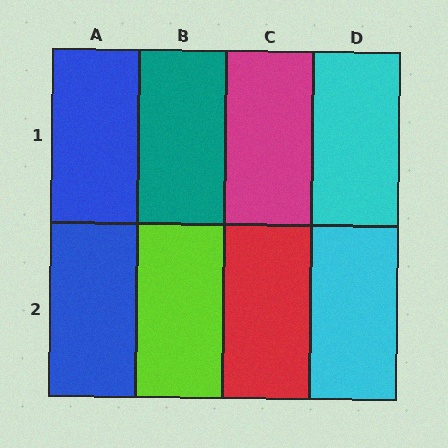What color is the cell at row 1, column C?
Magenta.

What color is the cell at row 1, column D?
Cyan.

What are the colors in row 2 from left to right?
Blue, lime, red, cyan.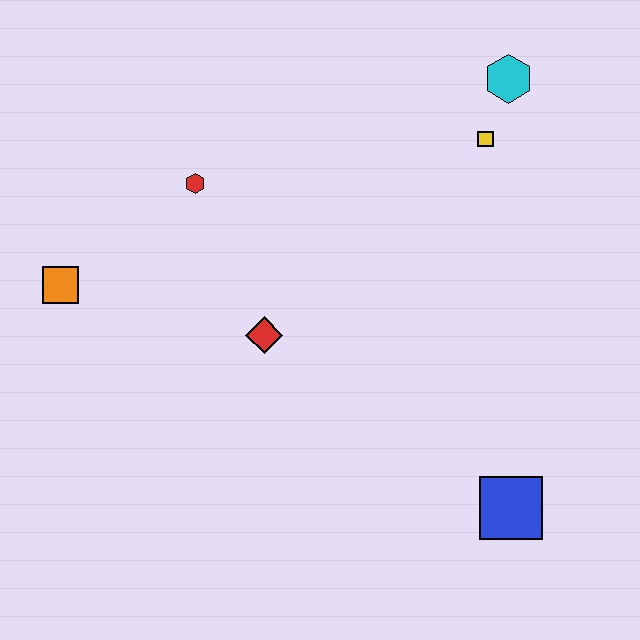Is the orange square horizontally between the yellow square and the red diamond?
No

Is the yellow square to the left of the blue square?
Yes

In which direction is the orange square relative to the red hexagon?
The orange square is to the left of the red hexagon.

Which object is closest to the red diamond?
The red hexagon is closest to the red diamond.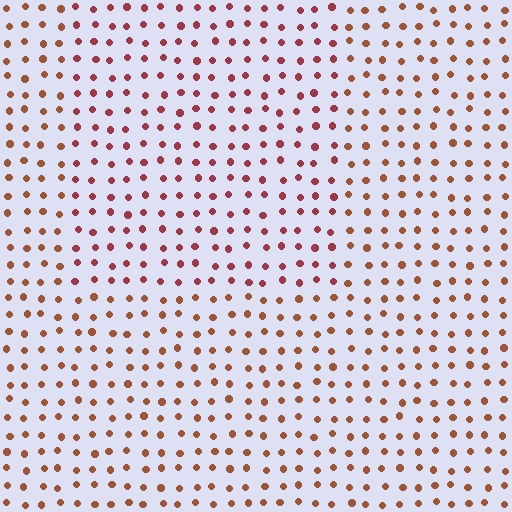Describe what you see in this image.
The image is filled with small brown elements in a uniform arrangement. A rectangle-shaped region is visible where the elements are tinted to a slightly different hue, forming a subtle color boundary.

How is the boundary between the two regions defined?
The boundary is defined purely by a slight shift in hue (about 29 degrees). Spacing, size, and orientation are identical on both sides.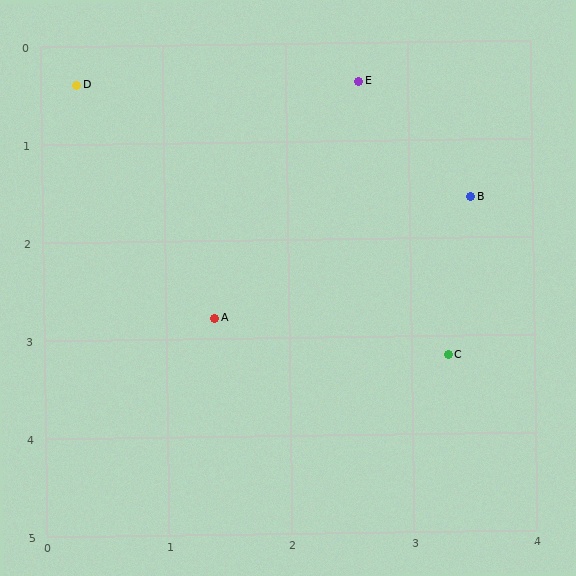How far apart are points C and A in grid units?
Points C and A are about 1.9 grid units apart.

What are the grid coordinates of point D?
Point D is at approximately (0.3, 0.4).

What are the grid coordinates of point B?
Point B is at approximately (3.5, 1.6).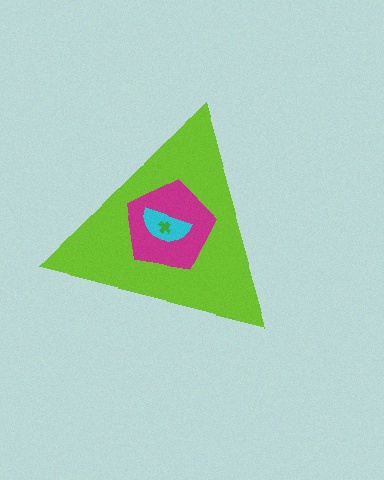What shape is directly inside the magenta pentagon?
The cyan semicircle.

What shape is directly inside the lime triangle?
The magenta pentagon.